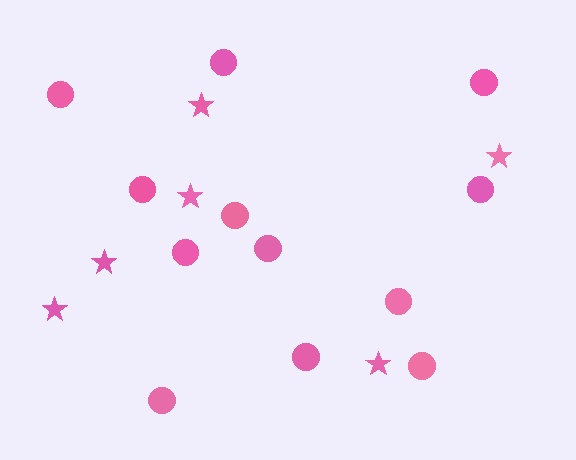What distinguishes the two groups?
There are 2 groups: one group of circles (12) and one group of stars (6).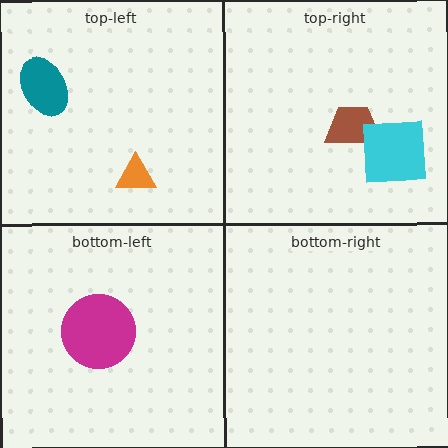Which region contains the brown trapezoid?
The top-right region.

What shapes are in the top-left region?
The teal ellipse, the orange triangle.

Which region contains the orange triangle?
The top-left region.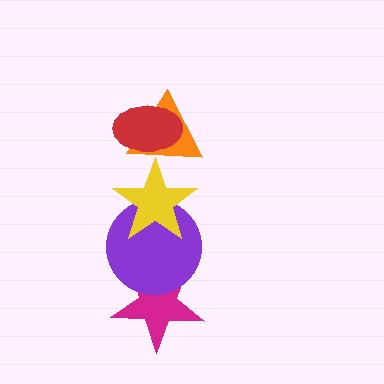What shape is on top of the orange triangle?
The red ellipse is on top of the orange triangle.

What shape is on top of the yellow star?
The orange triangle is on top of the yellow star.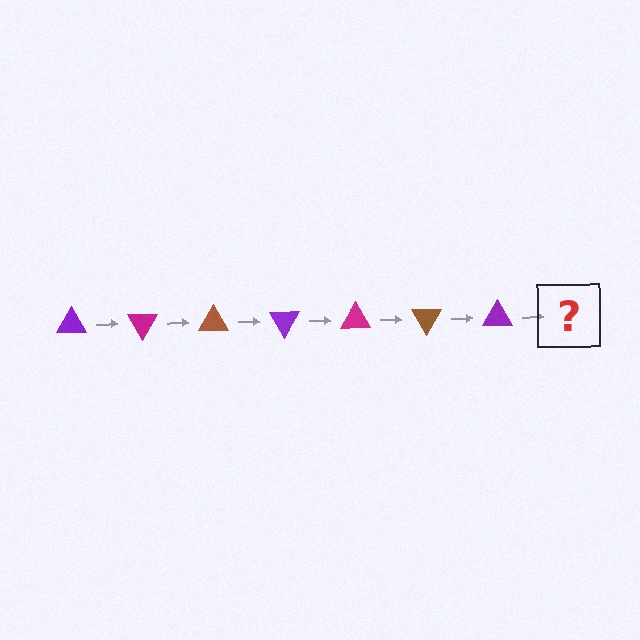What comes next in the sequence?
The next element should be a magenta triangle, rotated 420 degrees from the start.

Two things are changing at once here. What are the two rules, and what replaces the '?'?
The two rules are that it rotates 60 degrees each step and the color cycles through purple, magenta, and brown. The '?' should be a magenta triangle, rotated 420 degrees from the start.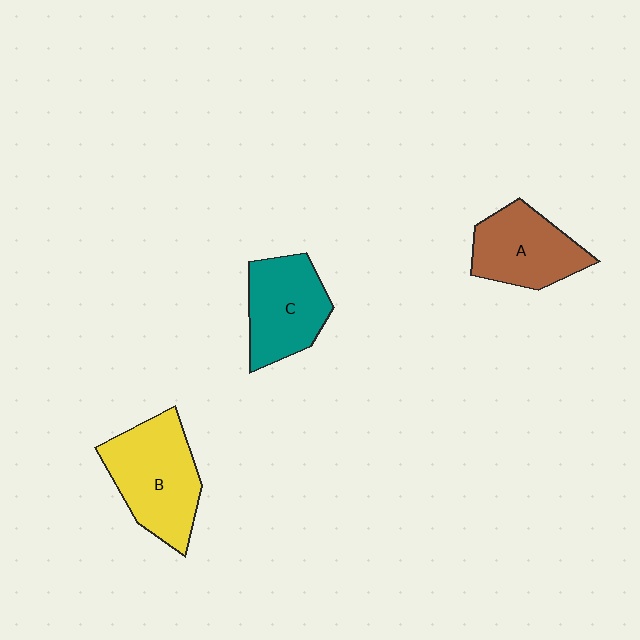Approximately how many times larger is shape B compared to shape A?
Approximately 1.3 times.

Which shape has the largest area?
Shape B (yellow).